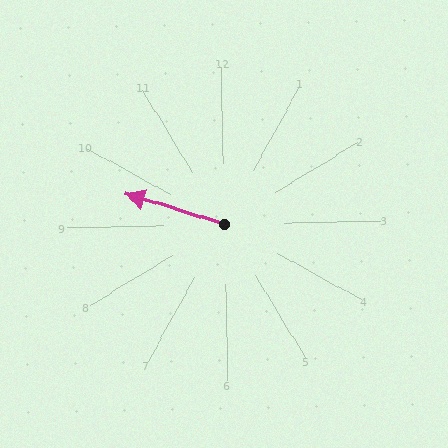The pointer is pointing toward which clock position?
Roughly 10 o'clock.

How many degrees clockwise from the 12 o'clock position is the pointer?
Approximately 288 degrees.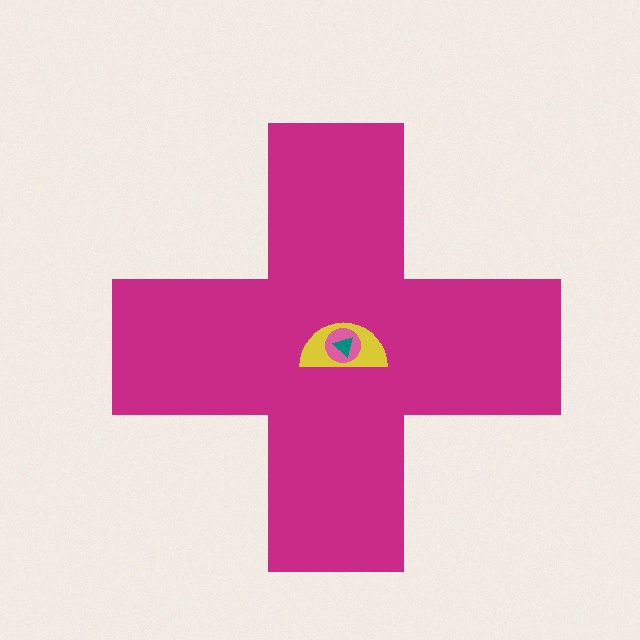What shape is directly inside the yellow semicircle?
The pink circle.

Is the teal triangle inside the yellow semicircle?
Yes.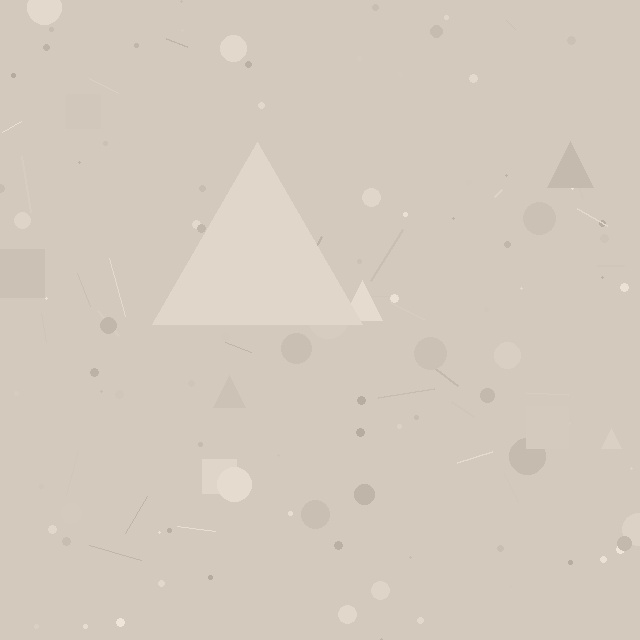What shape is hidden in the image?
A triangle is hidden in the image.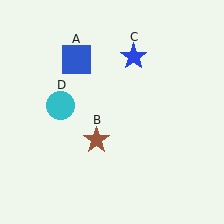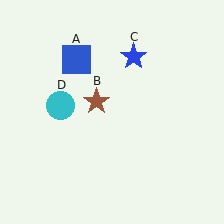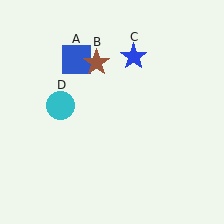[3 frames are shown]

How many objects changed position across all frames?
1 object changed position: brown star (object B).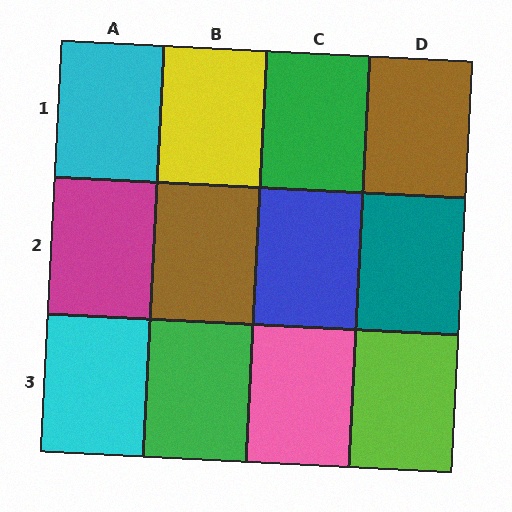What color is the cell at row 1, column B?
Yellow.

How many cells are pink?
1 cell is pink.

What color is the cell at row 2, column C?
Blue.